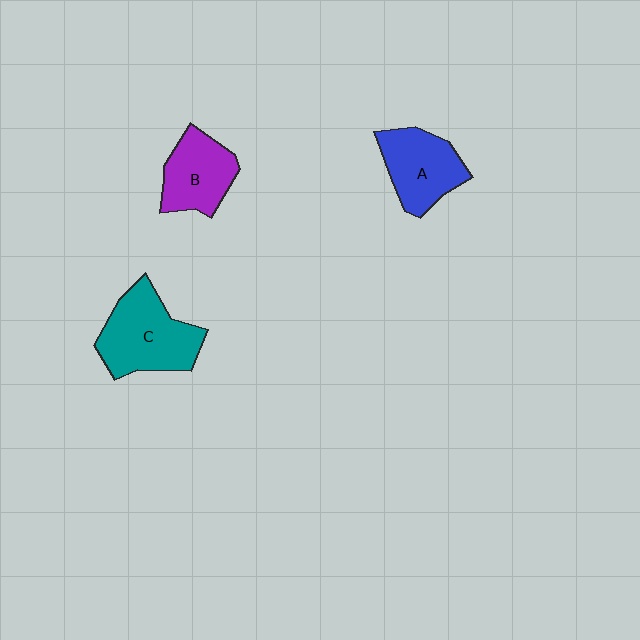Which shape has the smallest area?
Shape B (purple).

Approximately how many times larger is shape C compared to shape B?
Approximately 1.4 times.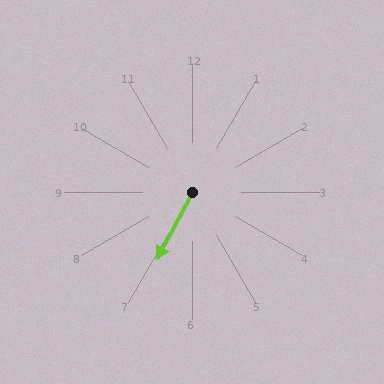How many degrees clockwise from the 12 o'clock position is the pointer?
Approximately 208 degrees.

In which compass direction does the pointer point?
Southwest.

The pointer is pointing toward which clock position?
Roughly 7 o'clock.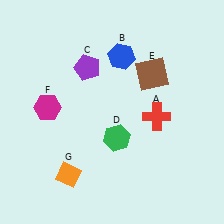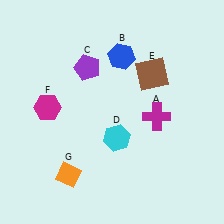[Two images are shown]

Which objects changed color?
A changed from red to magenta. D changed from green to cyan.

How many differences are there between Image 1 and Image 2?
There are 2 differences between the two images.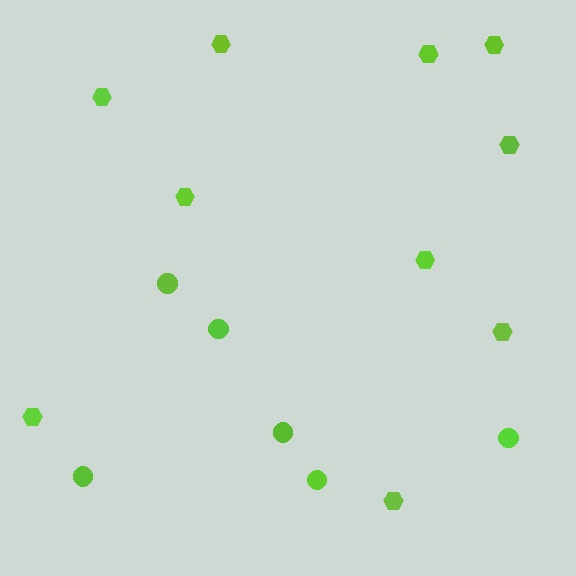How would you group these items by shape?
There are 2 groups: one group of circles (6) and one group of hexagons (10).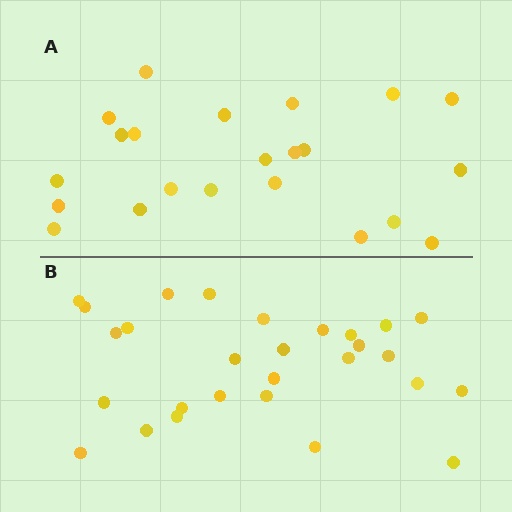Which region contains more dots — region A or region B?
Region B (the bottom region) has more dots.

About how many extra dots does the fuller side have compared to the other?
Region B has about 6 more dots than region A.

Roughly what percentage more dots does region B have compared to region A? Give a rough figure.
About 25% more.